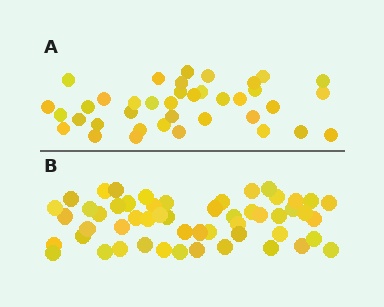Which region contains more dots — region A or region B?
Region B (the bottom region) has more dots.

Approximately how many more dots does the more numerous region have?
Region B has approximately 15 more dots than region A.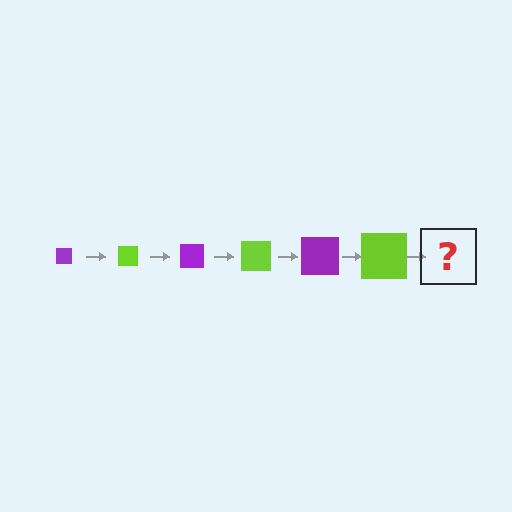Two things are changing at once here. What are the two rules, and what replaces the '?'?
The two rules are that the square grows larger each step and the color cycles through purple and lime. The '?' should be a purple square, larger than the previous one.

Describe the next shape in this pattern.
It should be a purple square, larger than the previous one.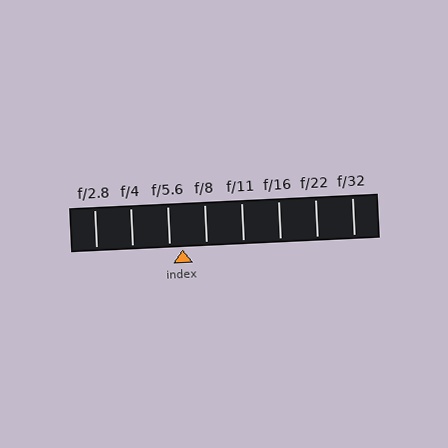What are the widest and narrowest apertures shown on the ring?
The widest aperture shown is f/2.8 and the narrowest is f/32.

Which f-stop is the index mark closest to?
The index mark is closest to f/5.6.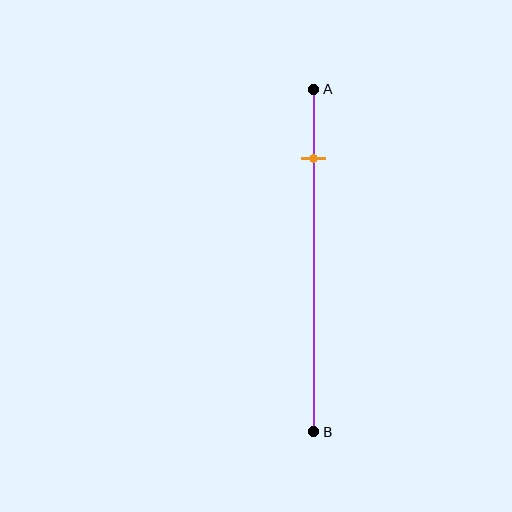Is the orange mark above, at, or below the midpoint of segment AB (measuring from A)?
The orange mark is above the midpoint of segment AB.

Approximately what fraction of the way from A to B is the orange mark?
The orange mark is approximately 20% of the way from A to B.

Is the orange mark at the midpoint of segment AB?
No, the mark is at about 20% from A, not at the 50% midpoint.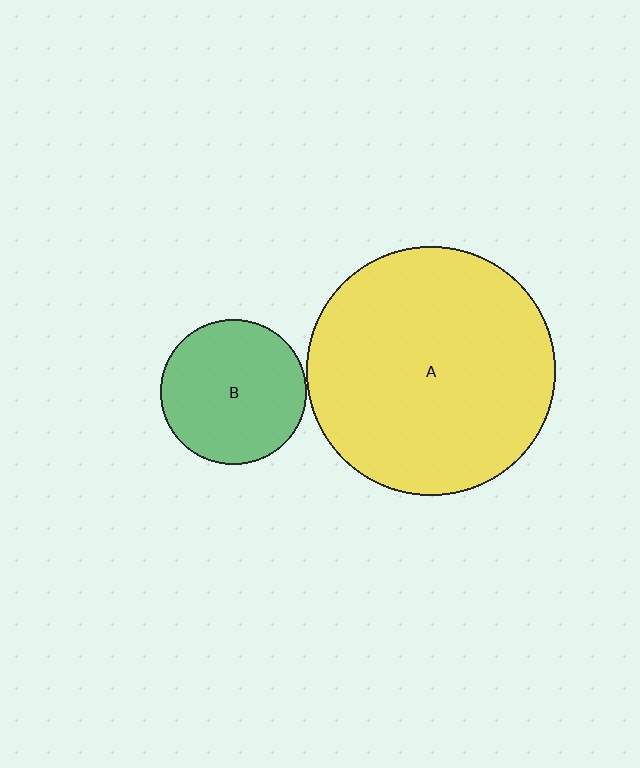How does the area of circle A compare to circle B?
Approximately 2.9 times.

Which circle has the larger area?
Circle A (yellow).